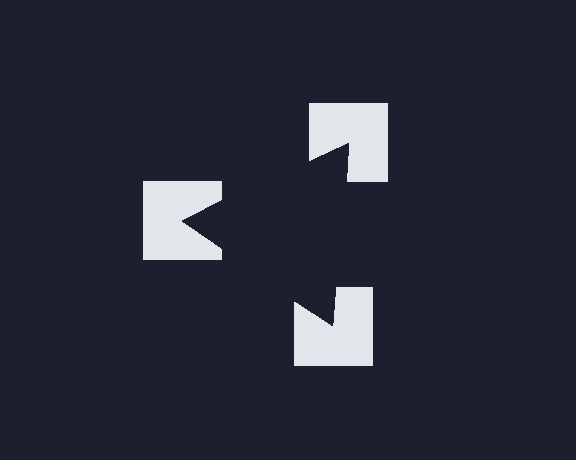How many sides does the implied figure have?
3 sides.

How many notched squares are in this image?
There are 3 — one at each vertex of the illusory triangle.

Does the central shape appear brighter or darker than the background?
It typically appears slightly darker than the background, even though no actual brightness change is drawn.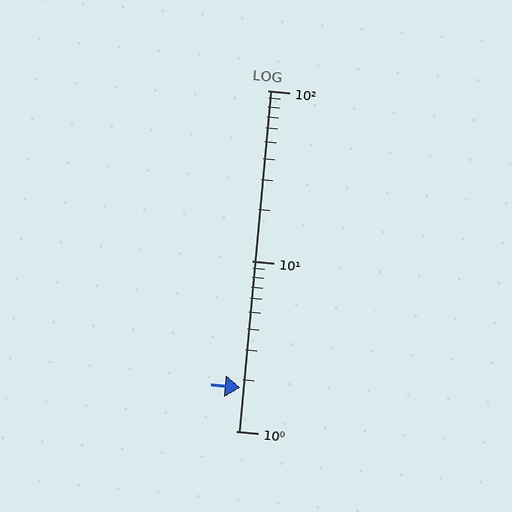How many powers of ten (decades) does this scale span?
The scale spans 2 decades, from 1 to 100.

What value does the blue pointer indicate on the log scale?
The pointer indicates approximately 1.8.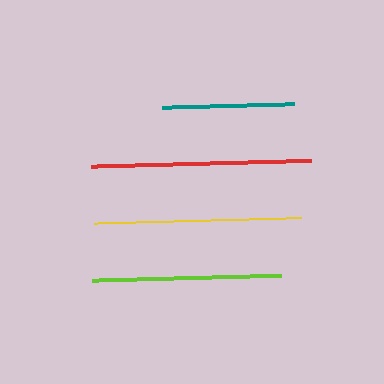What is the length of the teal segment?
The teal segment is approximately 132 pixels long.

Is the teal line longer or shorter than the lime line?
The lime line is longer than the teal line.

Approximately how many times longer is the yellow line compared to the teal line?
The yellow line is approximately 1.6 times the length of the teal line.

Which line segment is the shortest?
The teal line is the shortest at approximately 132 pixels.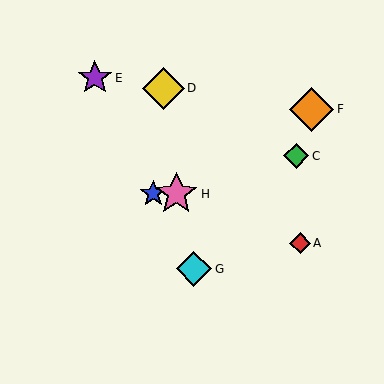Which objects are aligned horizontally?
Objects B, H are aligned horizontally.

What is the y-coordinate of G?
Object G is at y≈269.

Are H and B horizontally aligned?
Yes, both are at y≈194.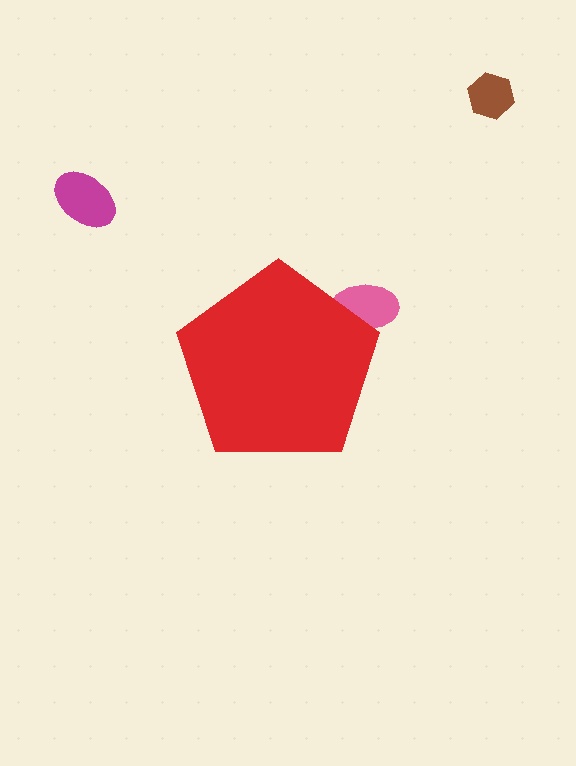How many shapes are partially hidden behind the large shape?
1 shape is partially hidden.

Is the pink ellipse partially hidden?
Yes, the pink ellipse is partially hidden behind the red pentagon.